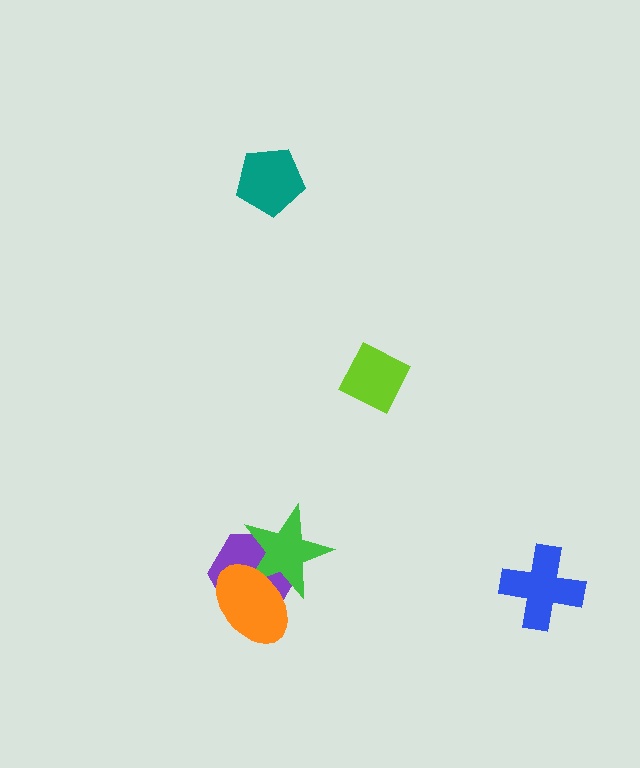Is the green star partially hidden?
Yes, it is partially covered by another shape.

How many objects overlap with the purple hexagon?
2 objects overlap with the purple hexagon.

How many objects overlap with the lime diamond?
0 objects overlap with the lime diamond.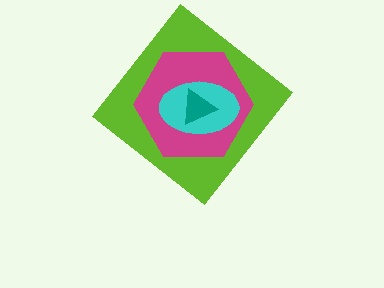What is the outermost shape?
The lime diamond.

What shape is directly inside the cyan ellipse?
The teal triangle.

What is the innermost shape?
The teal triangle.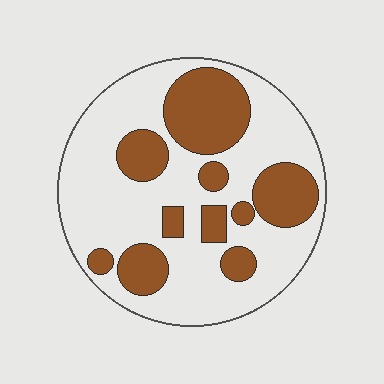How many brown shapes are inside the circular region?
10.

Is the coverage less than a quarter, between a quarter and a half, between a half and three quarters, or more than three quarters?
Between a quarter and a half.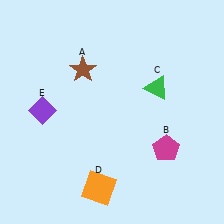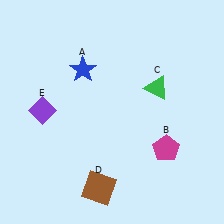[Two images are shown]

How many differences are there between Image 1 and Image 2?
There are 2 differences between the two images.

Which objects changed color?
A changed from brown to blue. D changed from orange to brown.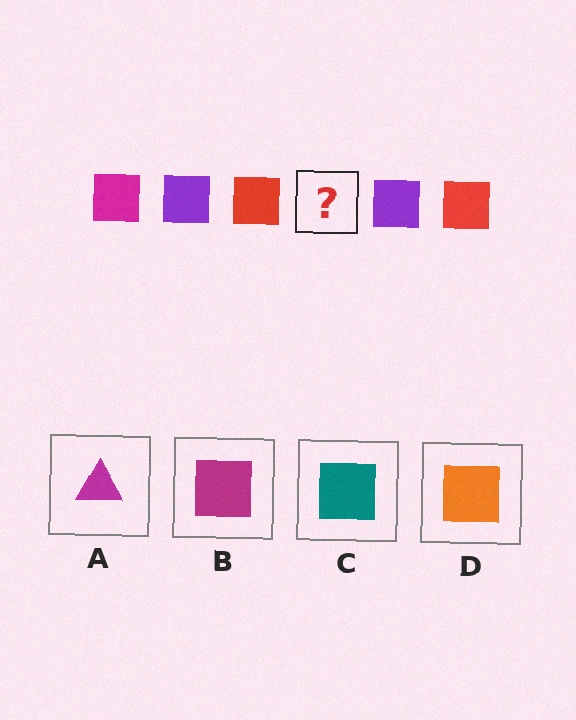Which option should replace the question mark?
Option B.